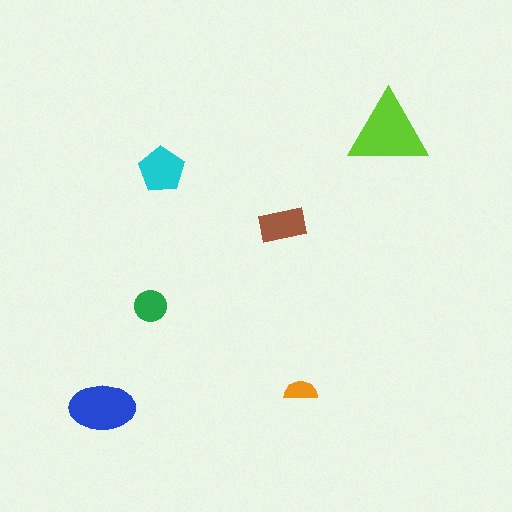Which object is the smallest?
The orange semicircle.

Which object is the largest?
The lime triangle.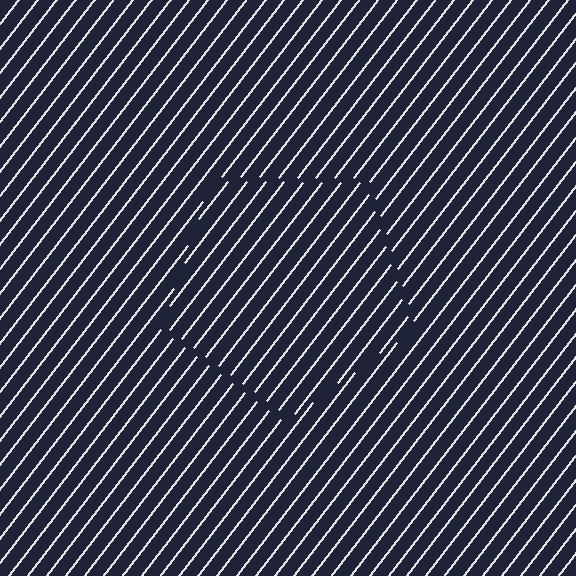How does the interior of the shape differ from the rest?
The interior of the shape contains the same grating, shifted by half a period — the contour is defined by the phase discontinuity where line-ends from the inner and outer gratings abut.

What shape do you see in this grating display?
An illusory pentagon. The interior of the shape contains the same grating, shifted by half a period — the contour is defined by the phase discontinuity where line-ends from the inner and outer gratings abut.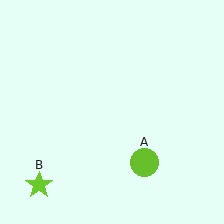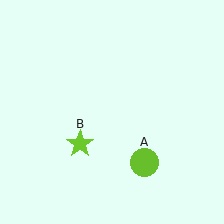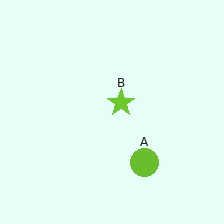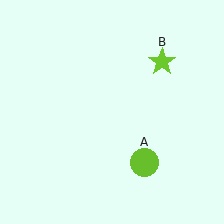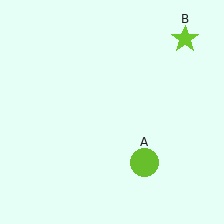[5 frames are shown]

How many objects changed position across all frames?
1 object changed position: lime star (object B).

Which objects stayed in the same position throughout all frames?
Lime circle (object A) remained stationary.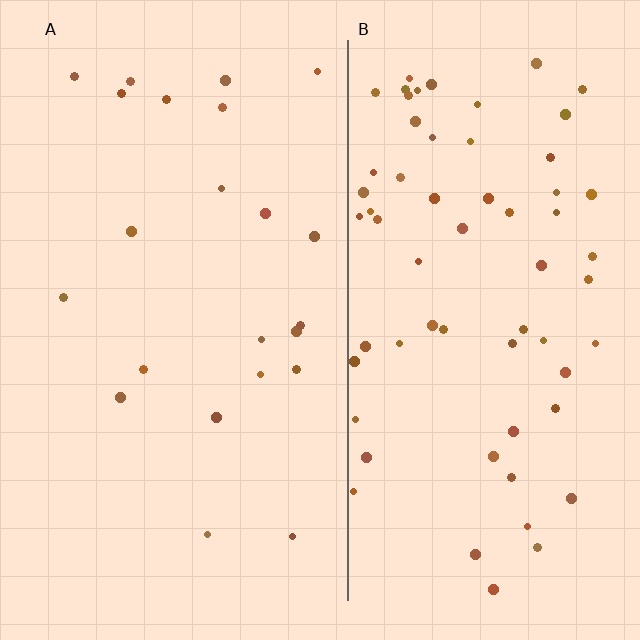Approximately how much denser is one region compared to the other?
Approximately 2.9× — region B over region A.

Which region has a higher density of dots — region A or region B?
B (the right).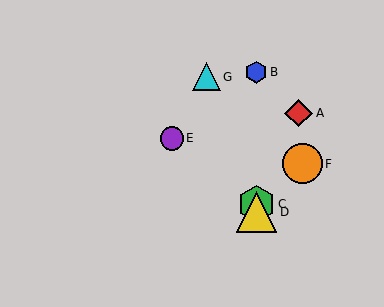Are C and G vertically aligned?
No, C is at x≈256 and G is at x≈206.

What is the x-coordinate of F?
Object F is at x≈302.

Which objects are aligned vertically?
Objects B, C, D are aligned vertically.